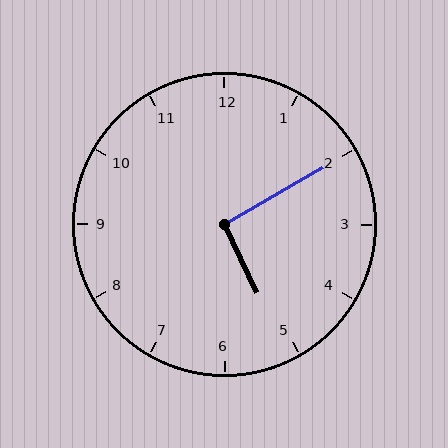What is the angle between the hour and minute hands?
Approximately 95 degrees.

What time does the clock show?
5:10.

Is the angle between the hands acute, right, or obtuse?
It is right.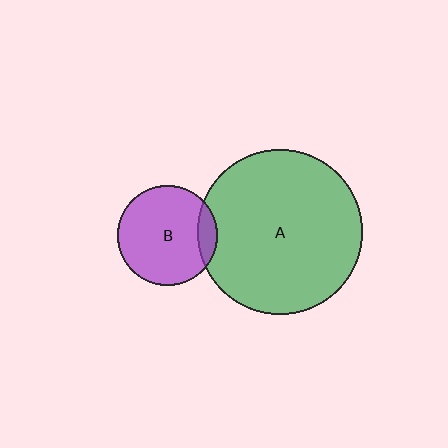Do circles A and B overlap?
Yes.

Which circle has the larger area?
Circle A (green).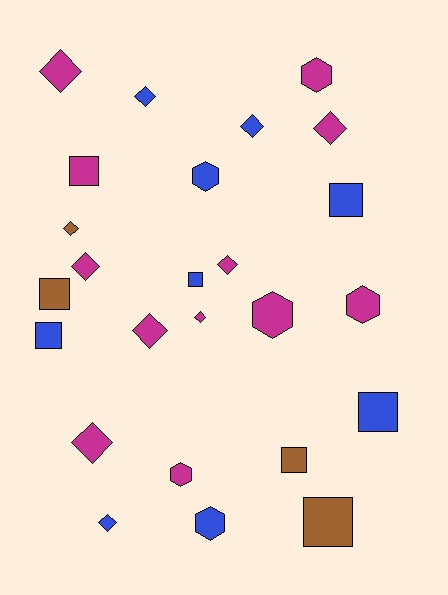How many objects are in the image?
There are 25 objects.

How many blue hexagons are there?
There are 2 blue hexagons.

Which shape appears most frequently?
Diamond, with 11 objects.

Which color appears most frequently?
Magenta, with 12 objects.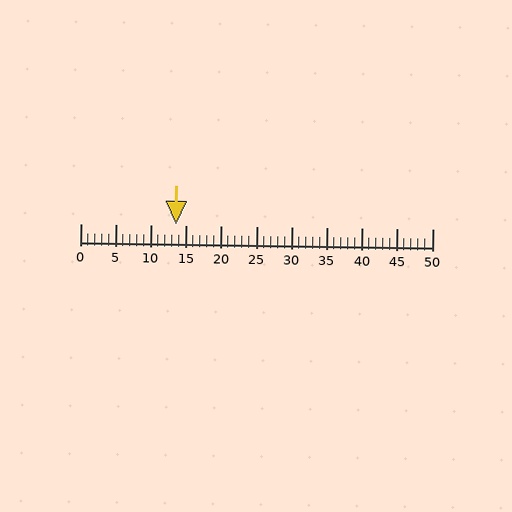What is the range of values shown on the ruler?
The ruler shows values from 0 to 50.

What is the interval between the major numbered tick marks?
The major tick marks are spaced 5 units apart.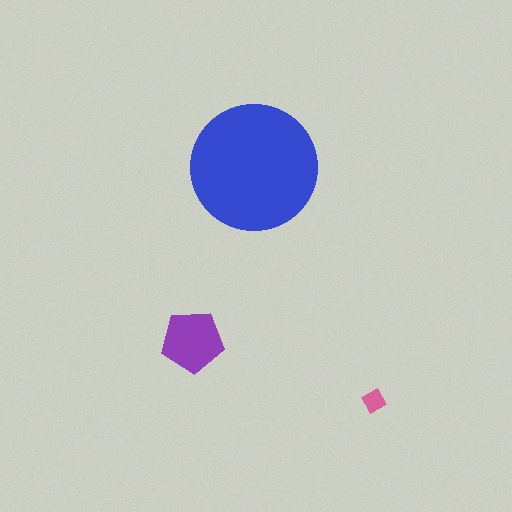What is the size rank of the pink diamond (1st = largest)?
3rd.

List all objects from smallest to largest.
The pink diamond, the purple pentagon, the blue circle.